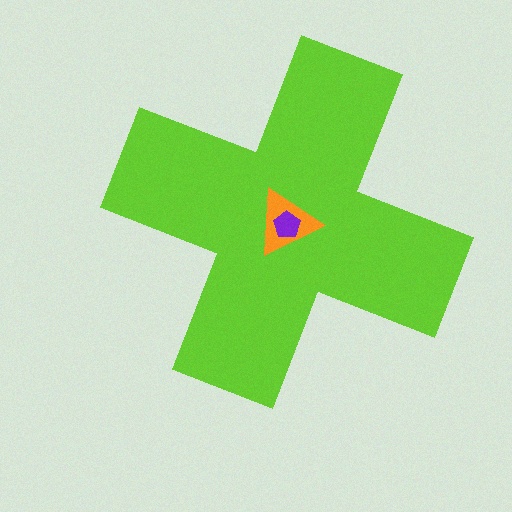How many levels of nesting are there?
3.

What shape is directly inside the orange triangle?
The purple pentagon.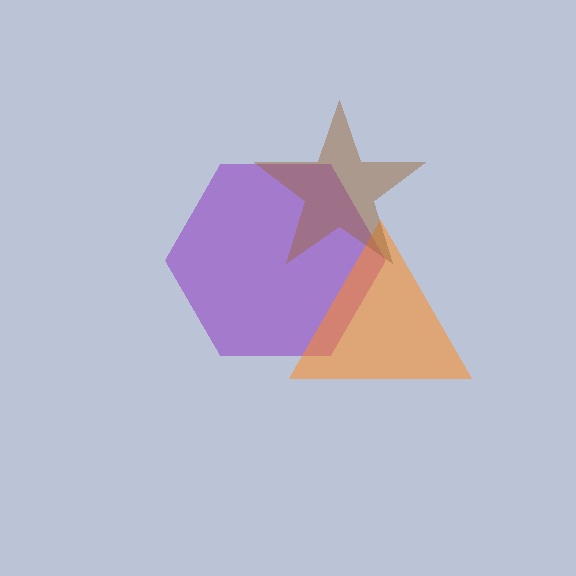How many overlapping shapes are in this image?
There are 3 overlapping shapes in the image.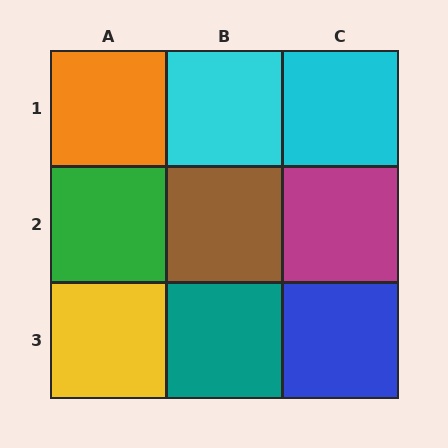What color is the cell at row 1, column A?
Orange.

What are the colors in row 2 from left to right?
Green, brown, magenta.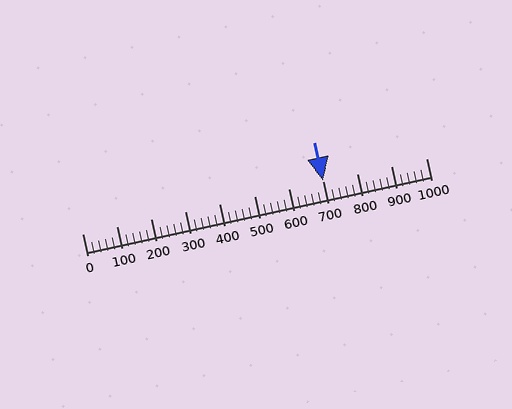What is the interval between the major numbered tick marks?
The major tick marks are spaced 100 units apart.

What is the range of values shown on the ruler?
The ruler shows values from 0 to 1000.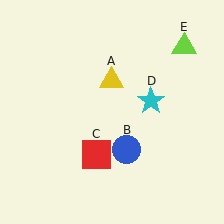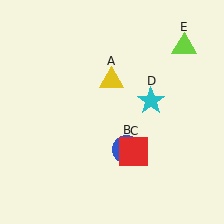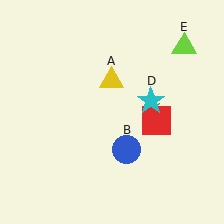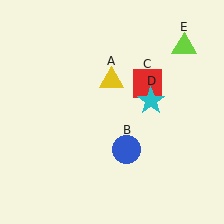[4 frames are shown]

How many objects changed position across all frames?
1 object changed position: red square (object C).